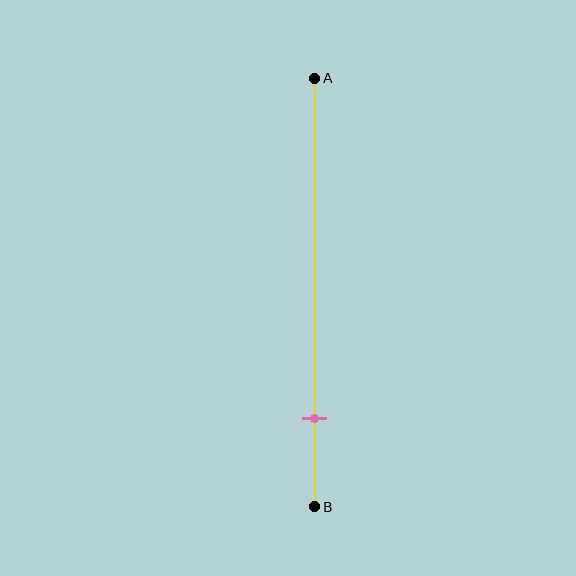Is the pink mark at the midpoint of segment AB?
No, the mark is at about 80% from A, not at the 50% midpoint.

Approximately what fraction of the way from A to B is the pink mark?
The pink mark is approximately 80% of the way from A to B.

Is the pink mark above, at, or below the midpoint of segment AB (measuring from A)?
The pink mark is below the midpoint of segment AB.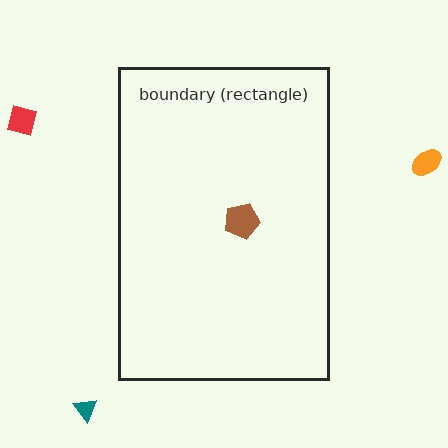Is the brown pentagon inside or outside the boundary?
Inside.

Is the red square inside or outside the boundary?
Outside.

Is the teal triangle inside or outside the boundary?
Outside.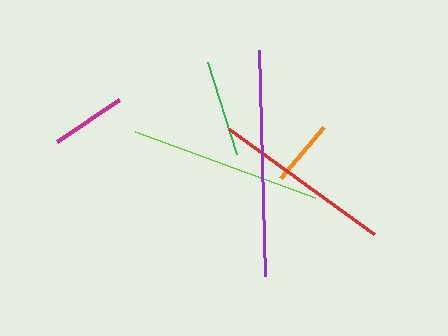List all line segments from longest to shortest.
From longest to shortest: purple, lime, red, green, magenta, orange.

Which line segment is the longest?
The purple line is the longest at approximately 226 pixels.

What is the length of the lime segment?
The lime segment is approximately 192 pixels long.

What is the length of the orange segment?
The orange segment is approximately 66 pixels long.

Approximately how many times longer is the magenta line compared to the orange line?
The magenta line is approximately 1.1 times the length of the orange line.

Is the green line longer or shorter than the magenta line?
The green line is longer than the magenta line.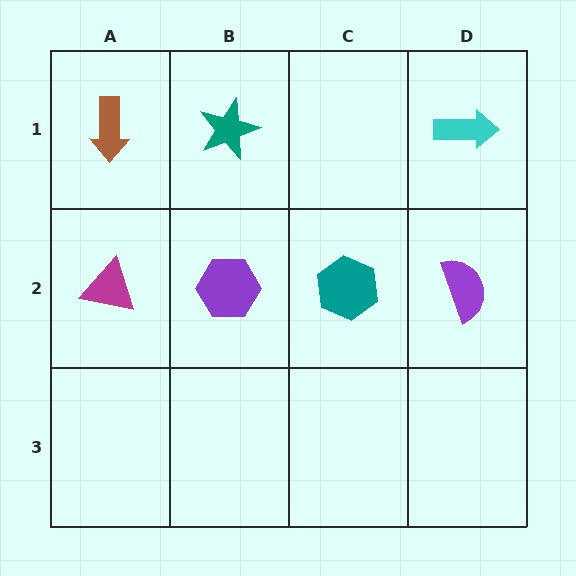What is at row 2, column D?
A purple semicircle.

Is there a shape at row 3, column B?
No, that cell is empty.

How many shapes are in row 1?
3 shapes.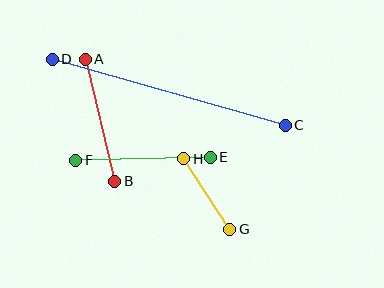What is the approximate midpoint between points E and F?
The midpoint is at approximately (143, 159) pixels.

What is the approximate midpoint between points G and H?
The midpoint is at approximately (207, 194) pixels.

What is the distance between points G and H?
The distance is approximately 84 pixels.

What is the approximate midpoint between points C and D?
The midpoint is at approximately (169, 92) pixels.